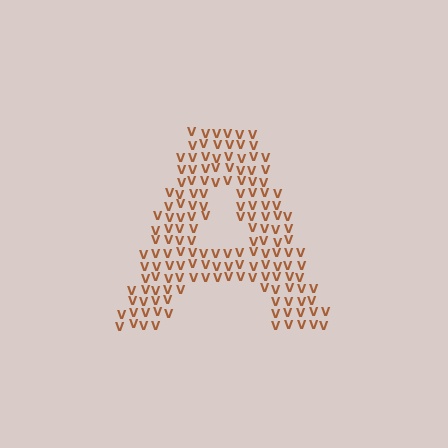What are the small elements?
The small elements are letter V's.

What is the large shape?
The large shape is the letter A.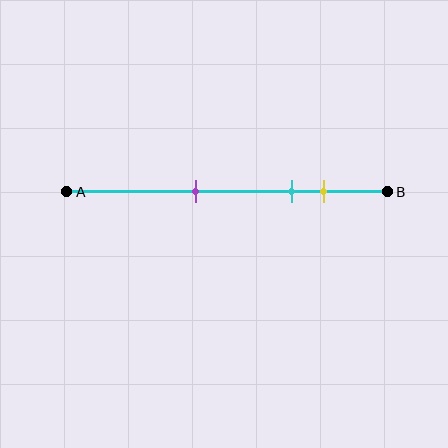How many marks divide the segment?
There are 3 marks dividing the segment.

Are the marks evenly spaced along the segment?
No, the marks are not evenly spaced.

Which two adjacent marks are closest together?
The cyan and yellow marks are the closest adjacent pair.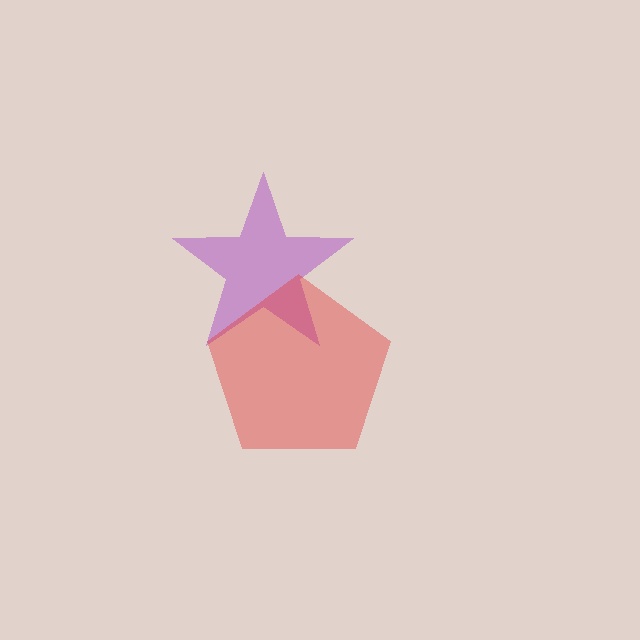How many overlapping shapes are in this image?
There are 2 overlapping shapes in the image.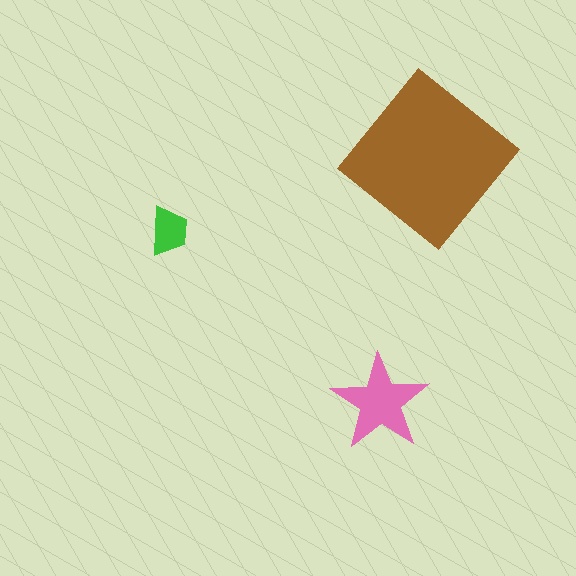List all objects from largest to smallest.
The brown diamond, the pink star, the green trapezoid.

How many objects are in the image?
There are 3 objects in the image.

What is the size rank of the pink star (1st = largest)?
2nd.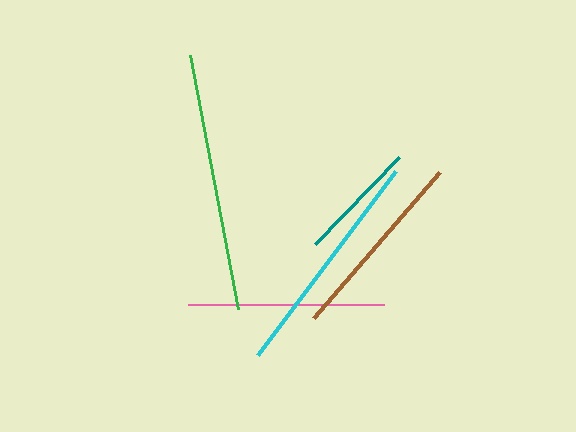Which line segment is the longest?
The green line is the longest at approximately 259 pixels.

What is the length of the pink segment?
The pink segment is approximately 196 pixels long.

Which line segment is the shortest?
The teal line is the shortest at approximately 121 pixels.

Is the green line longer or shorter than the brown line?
The green line is longer than the brown line.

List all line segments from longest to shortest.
From longest to shortest: green, cyan, pink, brown, teal.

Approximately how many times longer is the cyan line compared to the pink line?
The cyan line is approximately 1.2 times the length of the pink line.